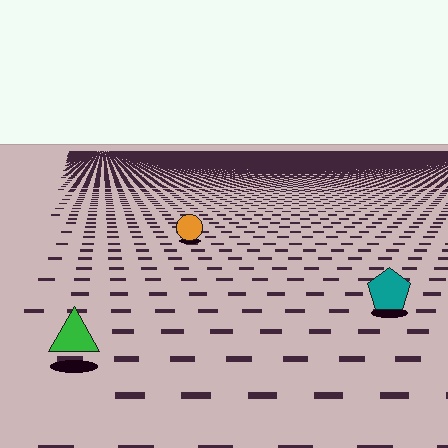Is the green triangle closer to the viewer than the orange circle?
Yes. The green triangle is closer — you can tell from the texture gradient: the ground texture is coarser near it.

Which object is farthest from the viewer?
The orange circle is farthest from the viewer. It appears smaller and the ground texture around it is denser.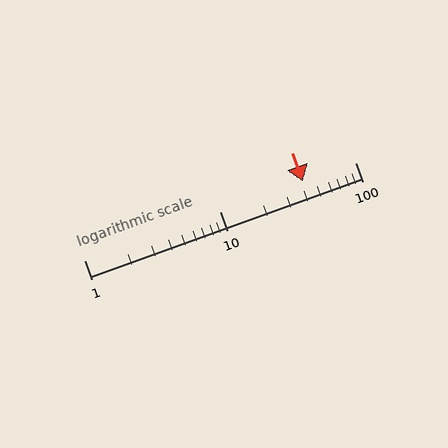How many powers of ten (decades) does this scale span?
The scale spans 2 decades, from 1 to 100.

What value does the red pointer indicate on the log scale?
The pointer indicates approximately 41.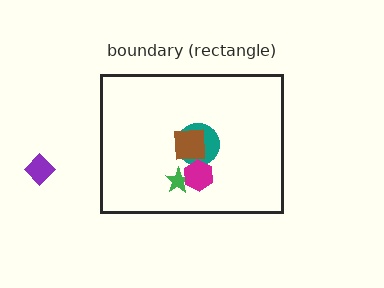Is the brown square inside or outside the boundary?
Inside.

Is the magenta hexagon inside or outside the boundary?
Inside.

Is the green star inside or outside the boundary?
Inside.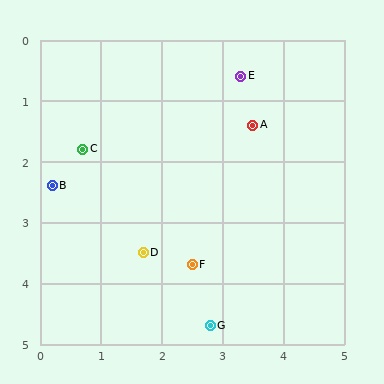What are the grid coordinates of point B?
Point B is at approximately (0.2, 2.4).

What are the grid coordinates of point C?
Point C is at approximately (0.7, 1.8).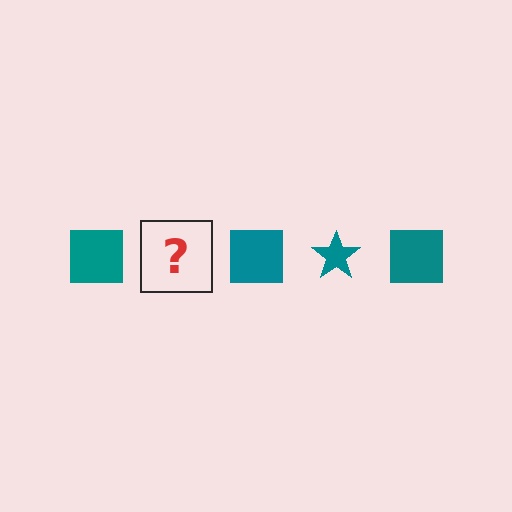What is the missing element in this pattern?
The missing element is a teal star.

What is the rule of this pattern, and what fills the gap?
The rule is that the pattern cycles through square, star shapes in teal. The gap should be filled with a teal star.